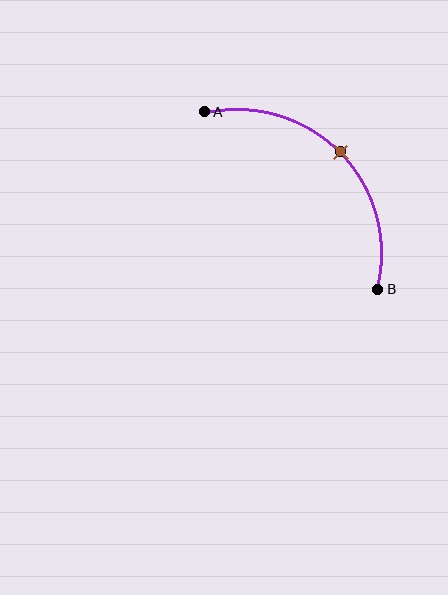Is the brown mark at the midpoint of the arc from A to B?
Yes. The brown mark lies on the arc at equal arc-length from both A and B — it is the arc midpoint.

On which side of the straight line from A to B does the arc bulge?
The arc bulges above and to the right of the straight line connecting A and B.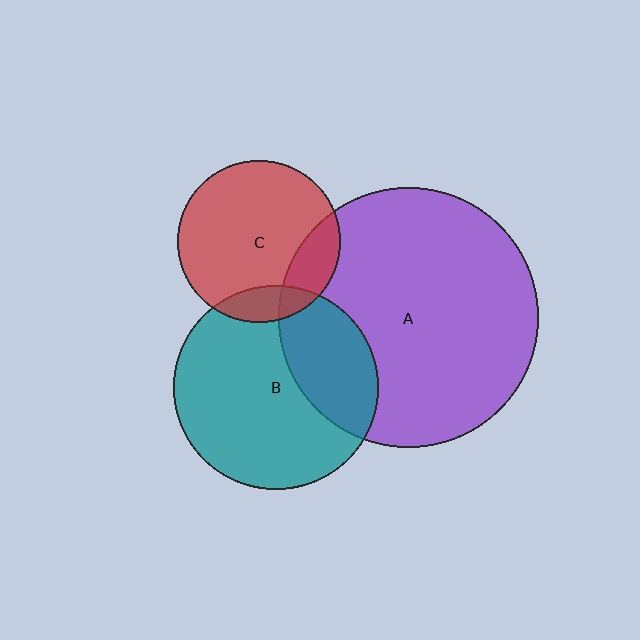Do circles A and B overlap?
Yes.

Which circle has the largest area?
Circle A (purple).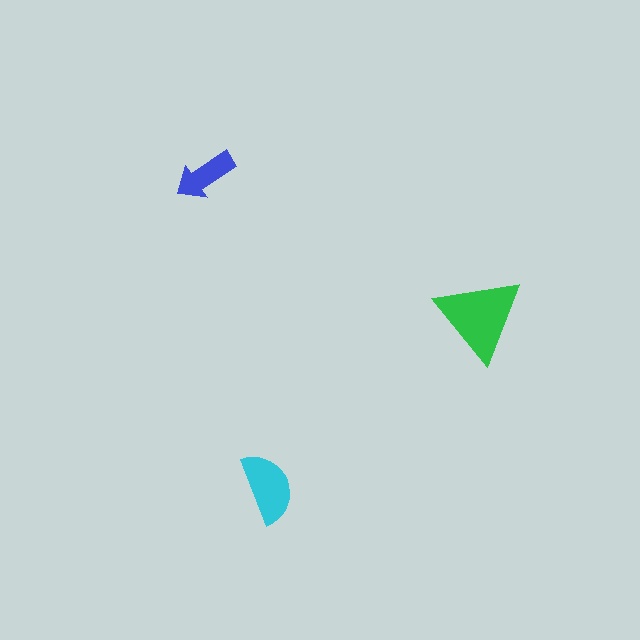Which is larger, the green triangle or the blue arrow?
The green triangle.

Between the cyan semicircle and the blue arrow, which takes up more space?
The cyan semicircle.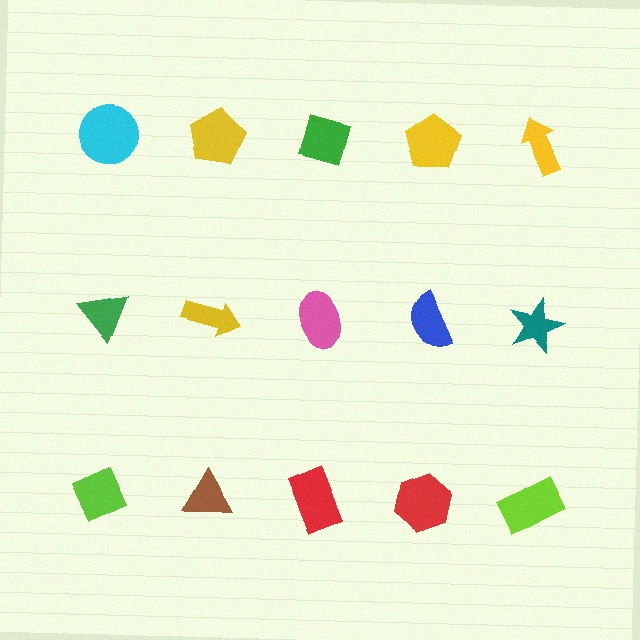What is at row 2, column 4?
A blue semicircle.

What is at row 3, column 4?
A red hexagon.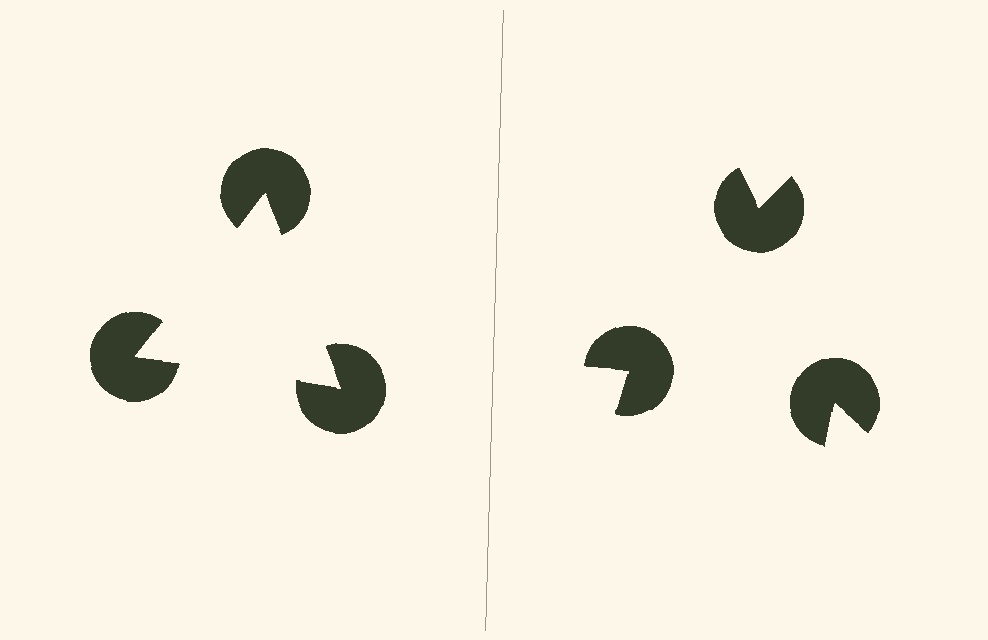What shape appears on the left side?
An illusory triangle.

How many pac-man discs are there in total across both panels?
6 — 3 on each side.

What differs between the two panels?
The pac-man discs are positioned identically on both sides; only the wedge orientations differ. On the left they align to a triangle; on the right they are misaligned.